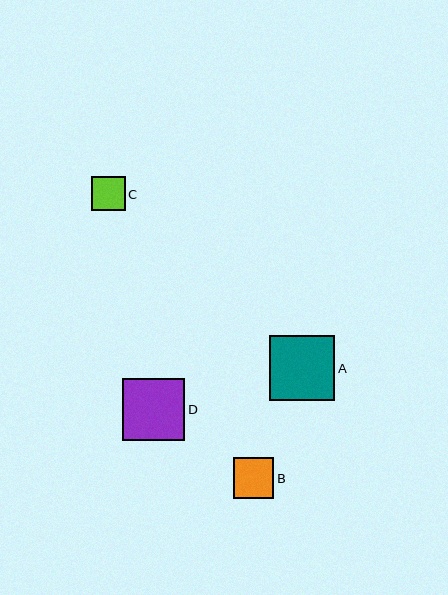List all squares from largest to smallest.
From largest to smallest: A, D, B, C.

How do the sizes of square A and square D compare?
Square A and square D are approximately the same size.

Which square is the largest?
Square A is the largest with a size of approximately 65 pixels.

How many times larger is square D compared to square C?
Square D is approximately 1.9 times the size of square C.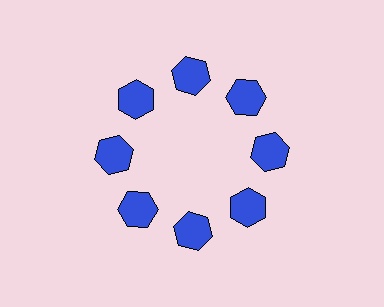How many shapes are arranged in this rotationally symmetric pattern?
There are 8 shapes, arranged in 8 groups of 1.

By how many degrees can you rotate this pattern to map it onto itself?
The pattern maps onto itself every 45 degrees of rotation.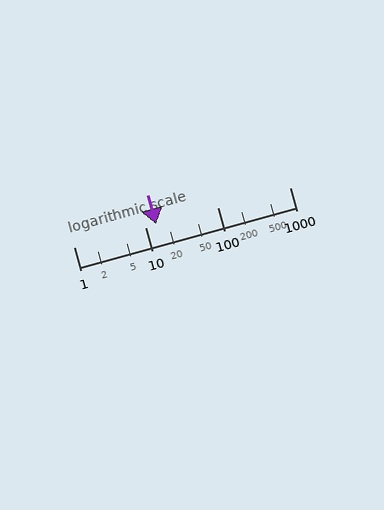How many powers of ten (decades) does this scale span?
The scale spans 3 decades, from 1 to 1000.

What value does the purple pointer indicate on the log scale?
The pointer indicates approximately 14.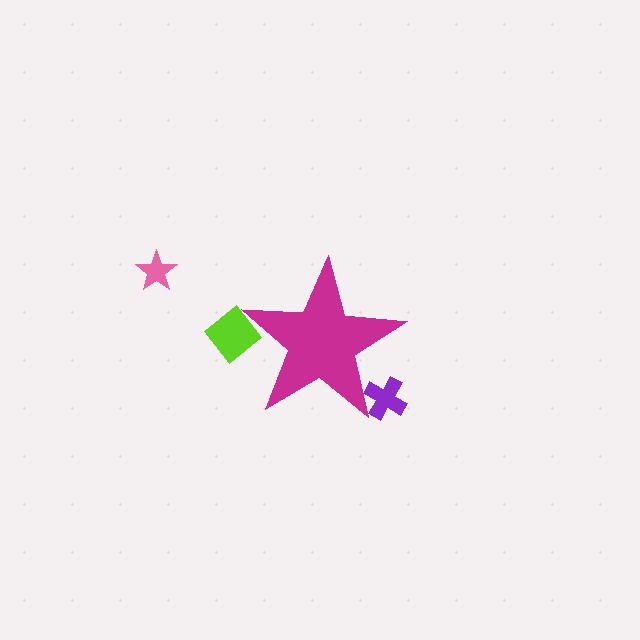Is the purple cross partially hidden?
Yes, the purple cross is partially hidden behind the magenta star.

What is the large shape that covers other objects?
A magenta star.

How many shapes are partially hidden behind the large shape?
2 shapes are partially hidden.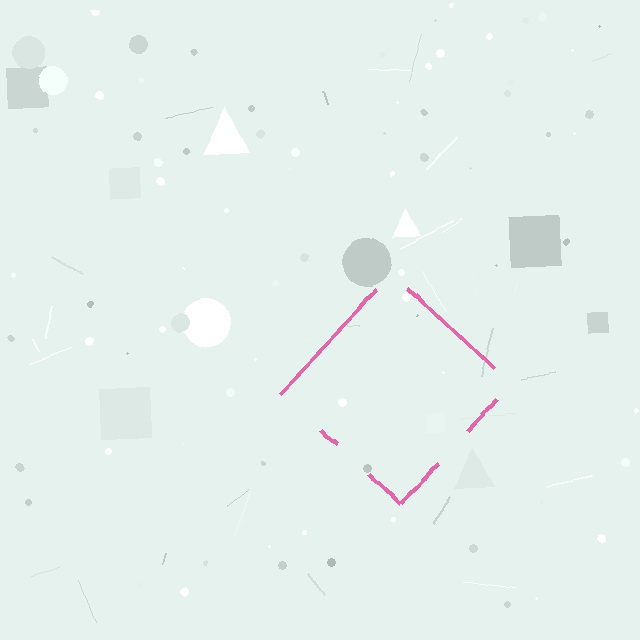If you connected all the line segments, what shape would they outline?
They would outline a diamond.